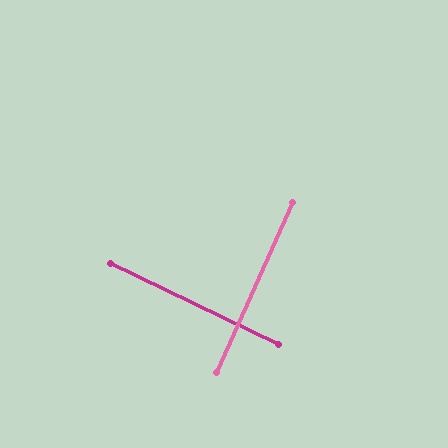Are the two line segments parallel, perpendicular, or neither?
Perpendicular — they meet at approximately 88°.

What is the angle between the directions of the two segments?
Approximately 88 degrees.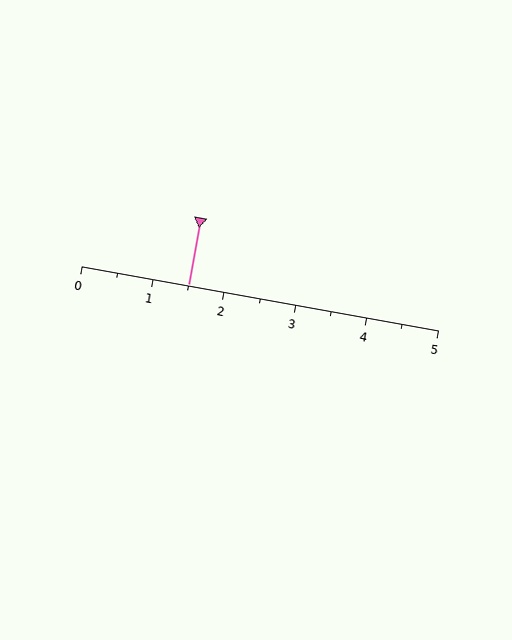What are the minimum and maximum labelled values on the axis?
The axis runs from 0 to 5.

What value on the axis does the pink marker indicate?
The marker indicates approximately 1.5.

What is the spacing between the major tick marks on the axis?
The major ticks are spaced 1 apart.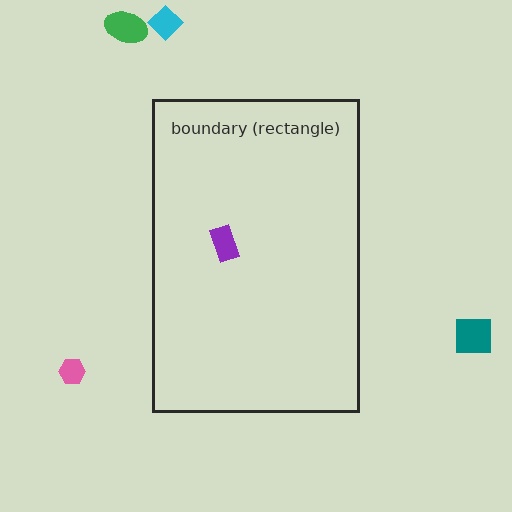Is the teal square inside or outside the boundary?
Outside.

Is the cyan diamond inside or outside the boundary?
Outside.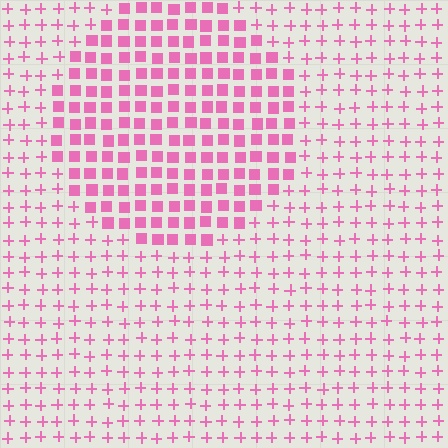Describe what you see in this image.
The image is filled with small pink elements arranged in a uniform grid. A circle-shaped region contains squares, while the surrounding area contains plus signs. The boundary is defined purely by the change in element shape.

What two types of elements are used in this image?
The image uses squares inside the circle region and plus signs outside it.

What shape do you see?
I see a circle.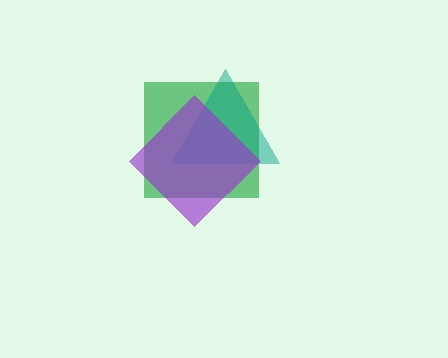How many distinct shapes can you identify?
There are 3 distinct shapes: a green square, a teal triangle, a purple diamond.